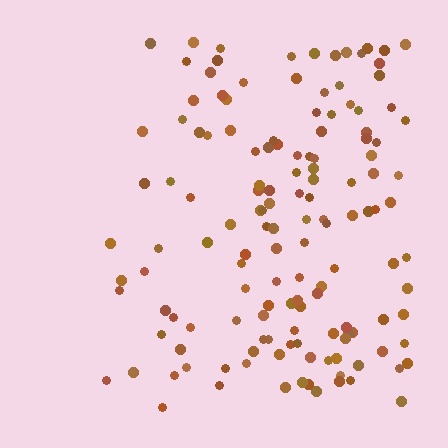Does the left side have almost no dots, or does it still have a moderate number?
Still a moderate number, just noticeably fewer than the right.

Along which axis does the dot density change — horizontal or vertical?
Horizontal.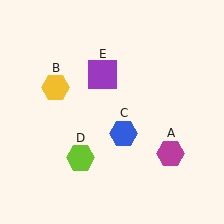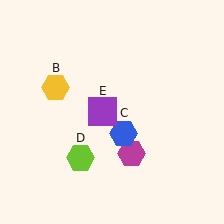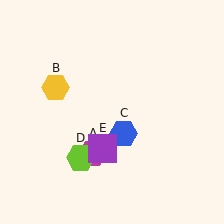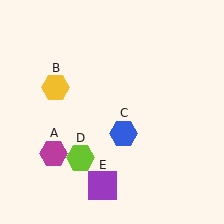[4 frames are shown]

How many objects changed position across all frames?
2 objects changed position: magenta hexagon (object A), purple square (object E).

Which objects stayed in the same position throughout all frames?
Yellow hexagon (object B) and blue hexagon (object C) and lime hexagon (object D) remained stationary.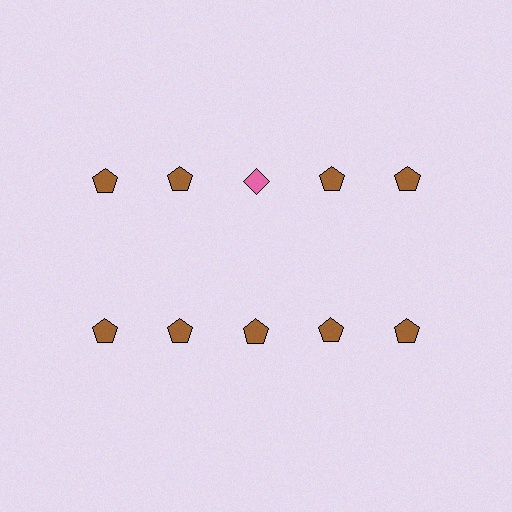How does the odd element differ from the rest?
It differs in both color (pink instead of brown) and shape (diamond instead of pentagon).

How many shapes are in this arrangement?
There are 10 shapes arranged in a grid pattern.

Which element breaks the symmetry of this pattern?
The pink diamond in the top row, center column breaks the symmetry. All other shapes are brown pentagons.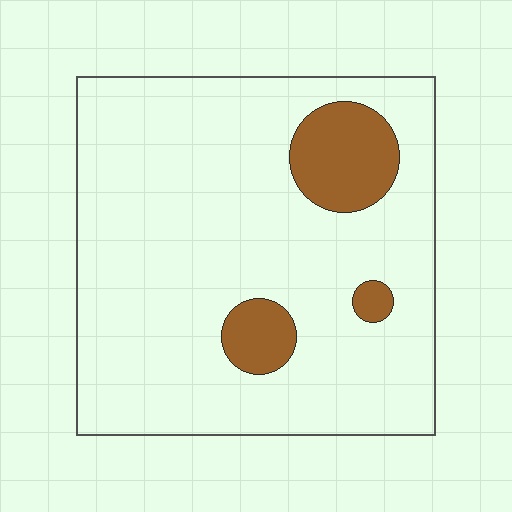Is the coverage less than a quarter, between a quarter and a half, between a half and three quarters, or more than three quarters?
Less than a quarter.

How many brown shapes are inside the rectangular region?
3.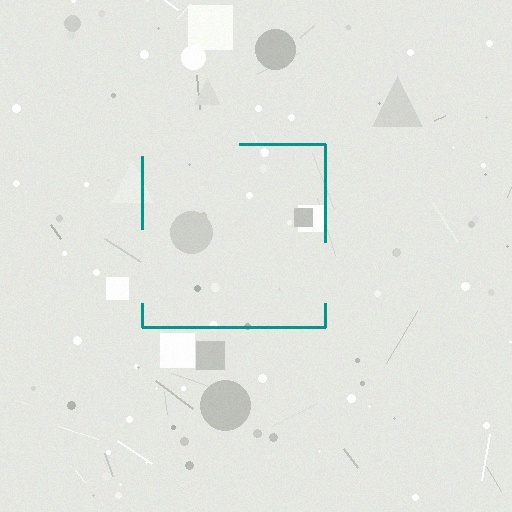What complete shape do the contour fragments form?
The contour fragments form a square.